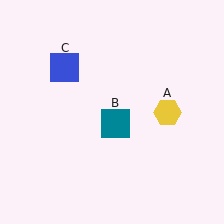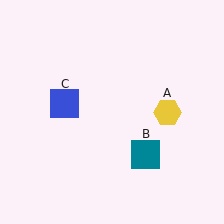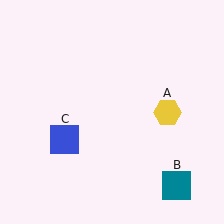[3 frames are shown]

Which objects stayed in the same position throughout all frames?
Yellow hexagon (object A) remained stationary.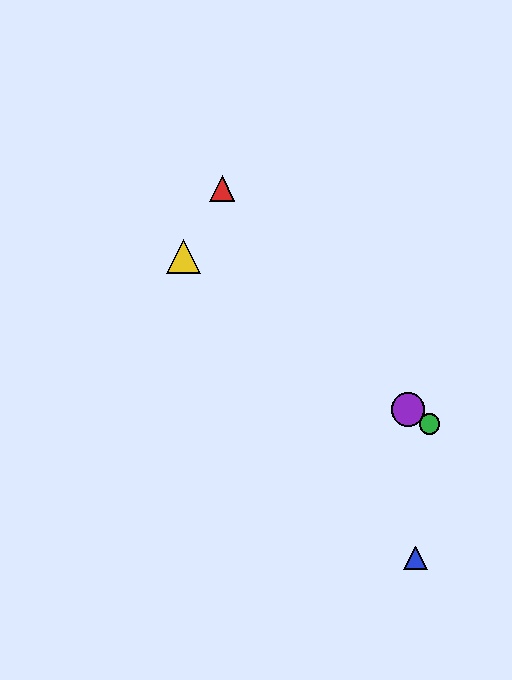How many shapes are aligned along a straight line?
3 shapes (the green circle, the yellow triangle, the purple circle) are aligned along a straight line.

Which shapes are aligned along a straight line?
The green circle, the yellow triangle, the purple circle are aligned along a straight line.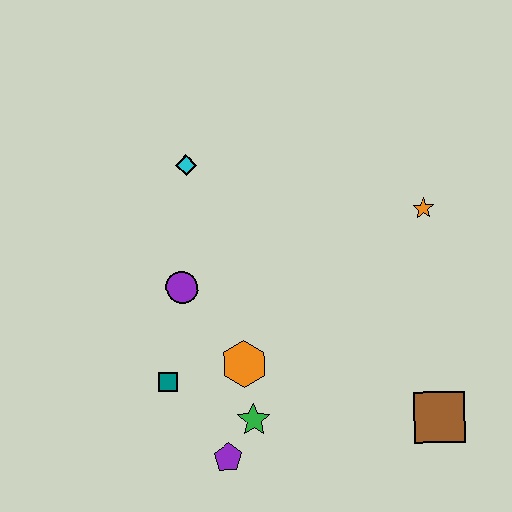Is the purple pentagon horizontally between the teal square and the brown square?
Yes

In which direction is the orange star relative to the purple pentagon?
The orange star is above the purple pentagon.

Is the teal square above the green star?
Yes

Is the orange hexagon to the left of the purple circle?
No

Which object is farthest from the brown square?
The cyan diamond is farthest from the brown square.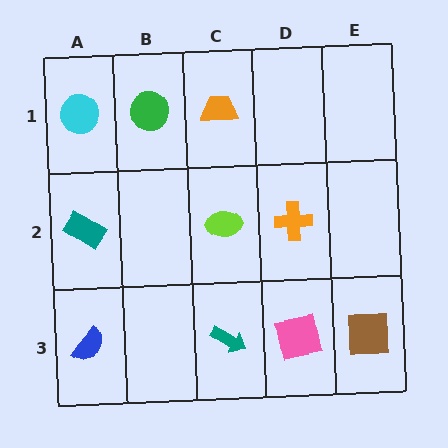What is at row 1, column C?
An orange trapezoid.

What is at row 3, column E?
A brown square.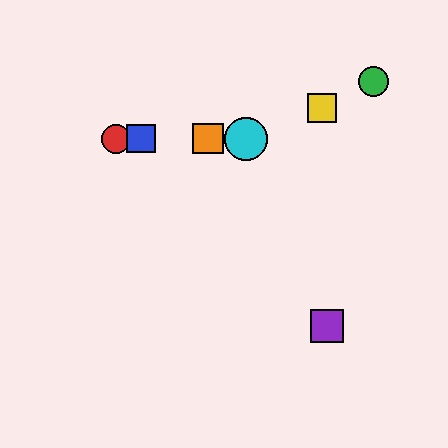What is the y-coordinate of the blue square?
The blue square is at y≈139.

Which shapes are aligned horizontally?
The red circle, the blue square, the orange square, the cyan circle are aligned horizontally.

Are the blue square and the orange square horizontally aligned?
Yes, both are at y≈139.